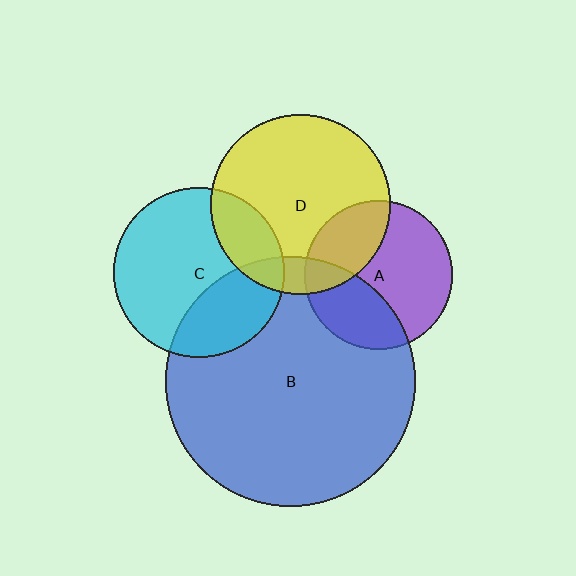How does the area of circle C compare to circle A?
Approximately 1.3 times.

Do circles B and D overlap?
Yes.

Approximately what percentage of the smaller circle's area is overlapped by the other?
Approximately 10%.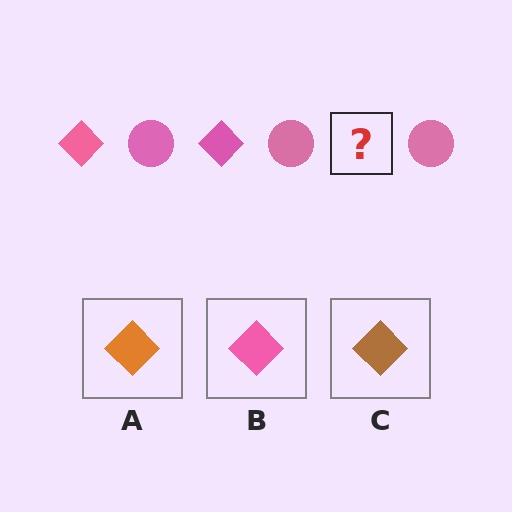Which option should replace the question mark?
Option B.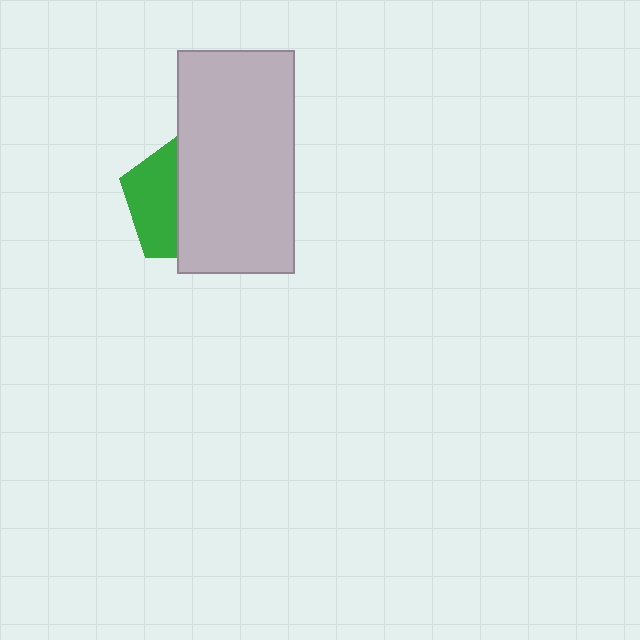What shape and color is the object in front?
The object in front is a light gray rectangle.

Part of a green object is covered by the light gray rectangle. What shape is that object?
It is a pentagon.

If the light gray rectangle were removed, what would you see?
You would see the complete green pentagon.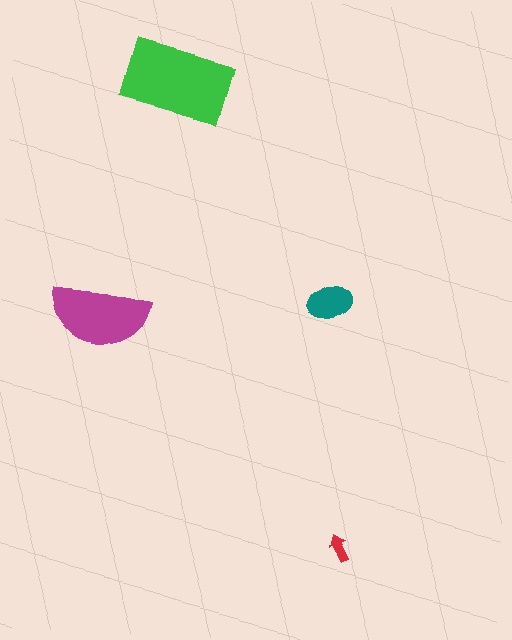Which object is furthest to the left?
The magenta semicircle is leftmost.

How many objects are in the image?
There are 4 objects in the image.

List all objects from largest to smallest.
The green rectangle, the magenta semicircle, the teal ellipse, the red arrow.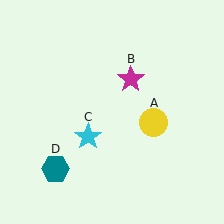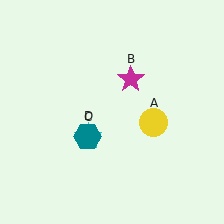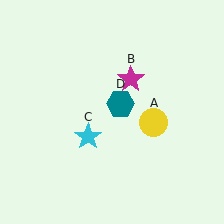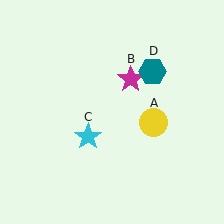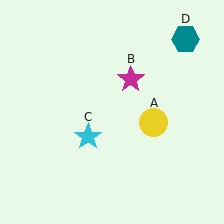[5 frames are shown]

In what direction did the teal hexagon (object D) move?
The teal hexagon (object D) moved up and to the right.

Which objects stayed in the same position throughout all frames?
Yellow circle (object A) and magenta star (object B) and cyan star (object C) remained stationary.